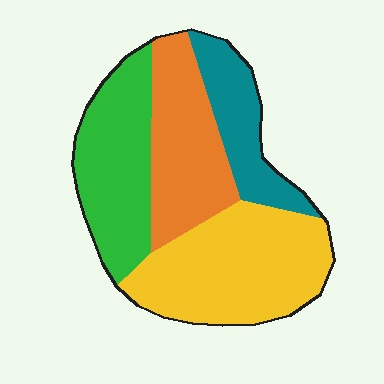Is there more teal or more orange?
Orange.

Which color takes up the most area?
Yellow, at roughly 35%.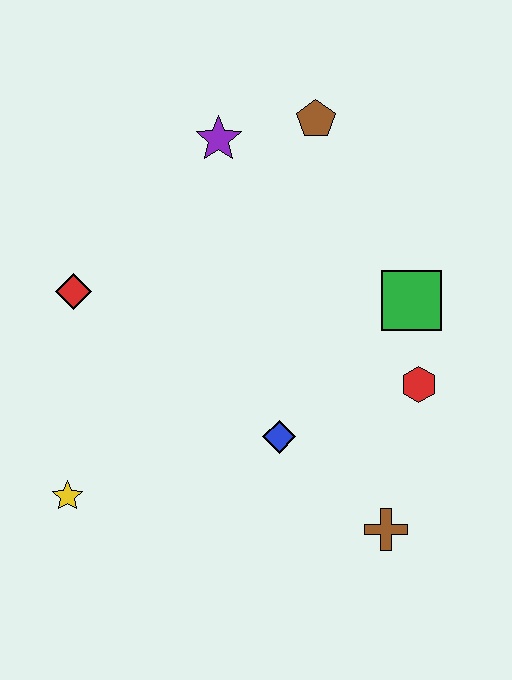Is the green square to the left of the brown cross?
No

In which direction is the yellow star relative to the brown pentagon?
The yellow star is below the brown pentagon.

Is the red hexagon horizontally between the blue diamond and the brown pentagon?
No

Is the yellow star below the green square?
Yes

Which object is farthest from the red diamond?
The brown cross is farthest from the red diamond.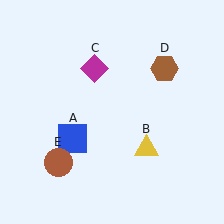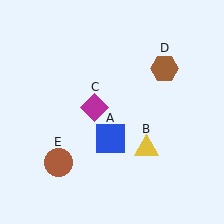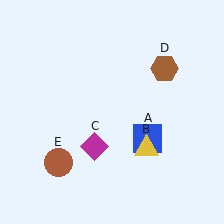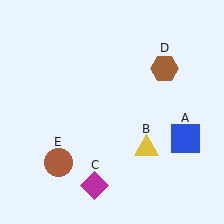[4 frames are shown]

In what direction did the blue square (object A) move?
The blue square (object A) moved right.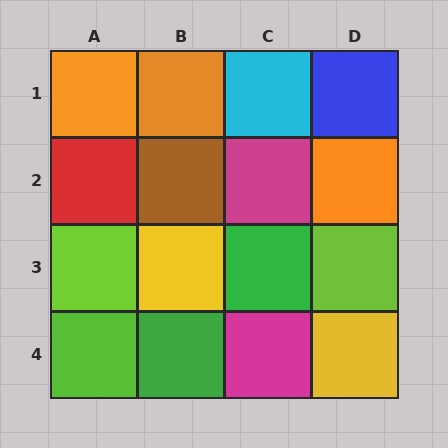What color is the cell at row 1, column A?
Orange.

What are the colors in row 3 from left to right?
Lime, yellow, green, lime.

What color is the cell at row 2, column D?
Orange.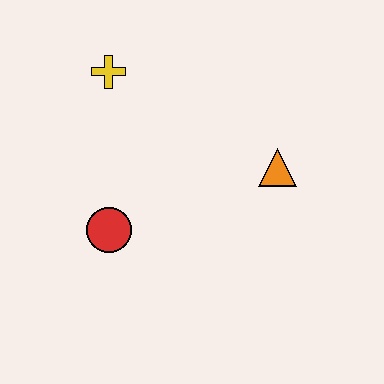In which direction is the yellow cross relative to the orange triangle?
The yellow cross is to the left of the orange triangle.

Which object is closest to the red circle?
The yellow cross is closest to the red circle.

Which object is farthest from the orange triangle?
The yellow cross is farthest from the orange triangle.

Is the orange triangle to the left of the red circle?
No